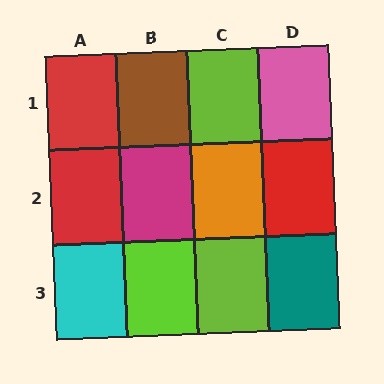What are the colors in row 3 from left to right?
Cyan, lime, lime, teal.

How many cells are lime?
3 cells are lime.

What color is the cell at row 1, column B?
Brown.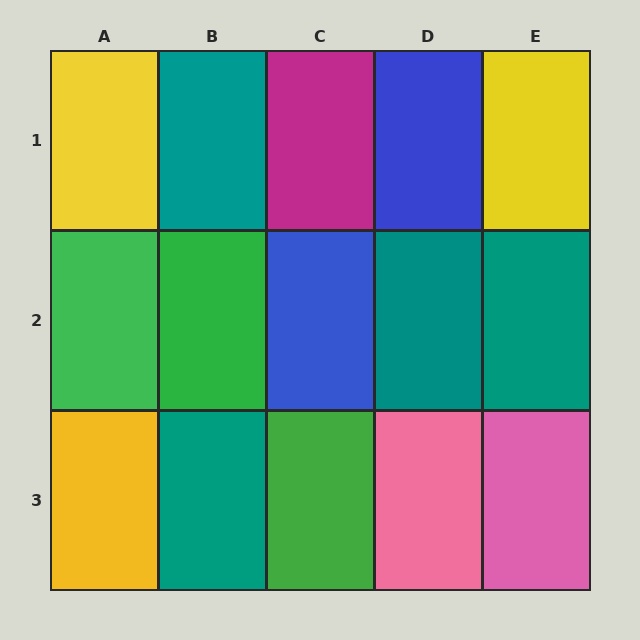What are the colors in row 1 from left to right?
Yellow, teal, magenta, blue, yellow.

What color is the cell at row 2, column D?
Teal.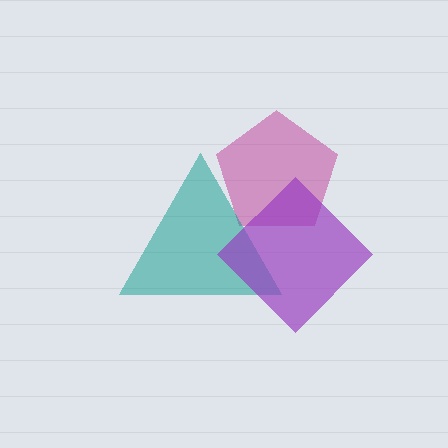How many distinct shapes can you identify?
There are 3 distinct shapes: a magenta pentagon, a teal triangle, a purple diamond.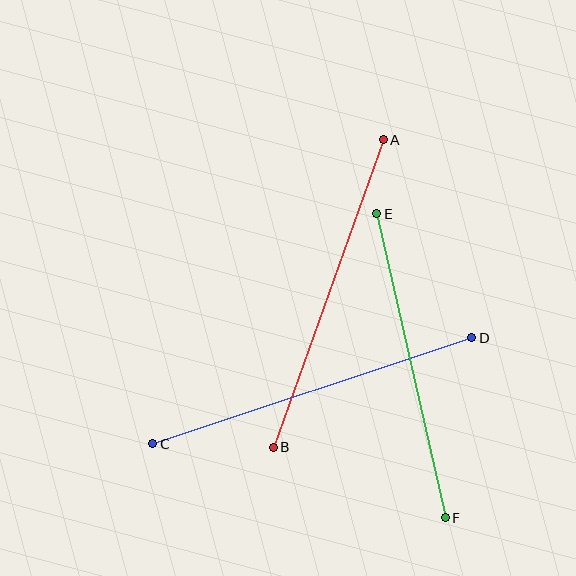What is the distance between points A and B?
The distance is approximately 326 pixels.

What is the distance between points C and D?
The distance is approximately 336 pixels.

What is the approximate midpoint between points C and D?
The midpoint is at approximately (312, 391) pixels.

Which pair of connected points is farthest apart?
Points C and D are farthest apart.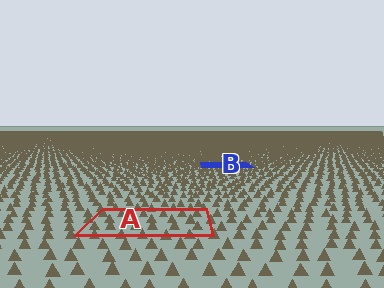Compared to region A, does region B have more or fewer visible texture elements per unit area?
Region B has more texture elements per unit area — they are packed more densely because it is farther away.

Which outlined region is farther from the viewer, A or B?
Region B is farther from the viewer — the texture elements inside it appear smaller and more densely packed.